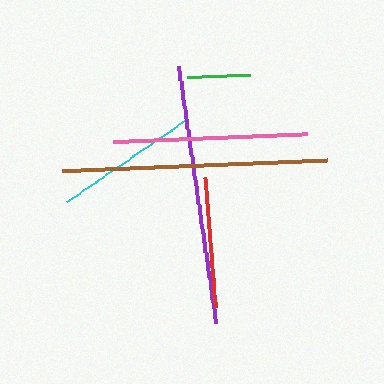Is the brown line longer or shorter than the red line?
The brown line is longer than the red line.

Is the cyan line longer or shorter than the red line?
The cyan line is longer than the red line.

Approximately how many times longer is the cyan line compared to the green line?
The cyan line is approximately 2.3 times the length of the green line.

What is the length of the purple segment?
The purple segment is approximately 260 pixels long.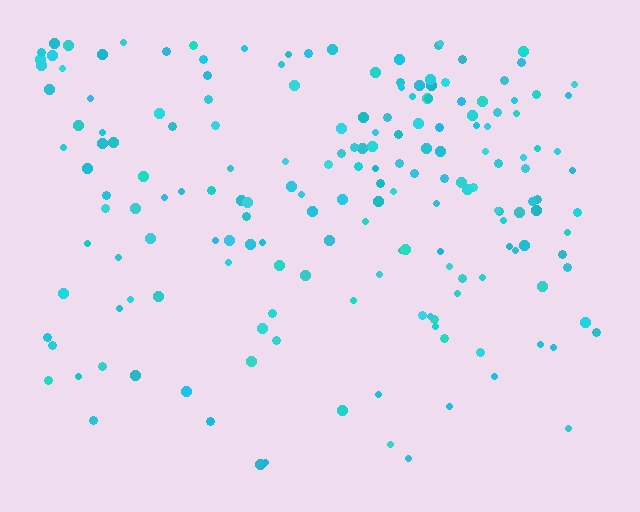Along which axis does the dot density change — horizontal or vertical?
Vertical.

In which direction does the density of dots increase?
From bottom to top, with the top side densest.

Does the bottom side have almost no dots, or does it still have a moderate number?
Still a moderate number, just noticeably fewer than the top.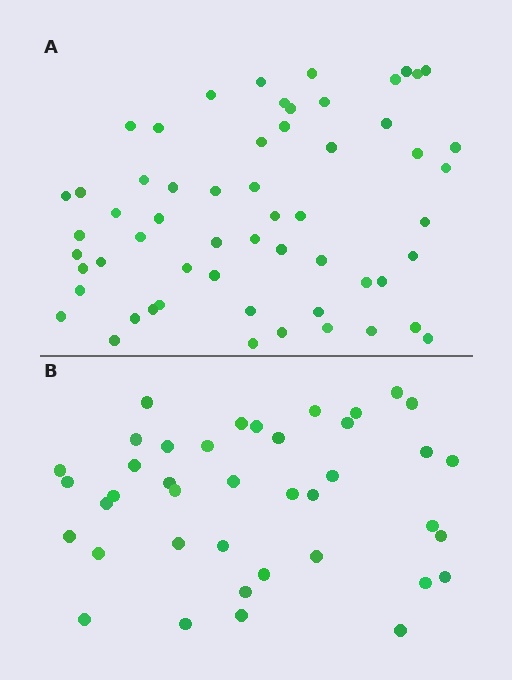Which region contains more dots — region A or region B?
Region A (the top region) has more dots.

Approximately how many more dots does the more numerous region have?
Region A has approximately 20 more dots than region B.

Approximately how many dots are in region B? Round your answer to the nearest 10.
About 40 dots.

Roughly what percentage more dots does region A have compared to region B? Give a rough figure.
About 45% more.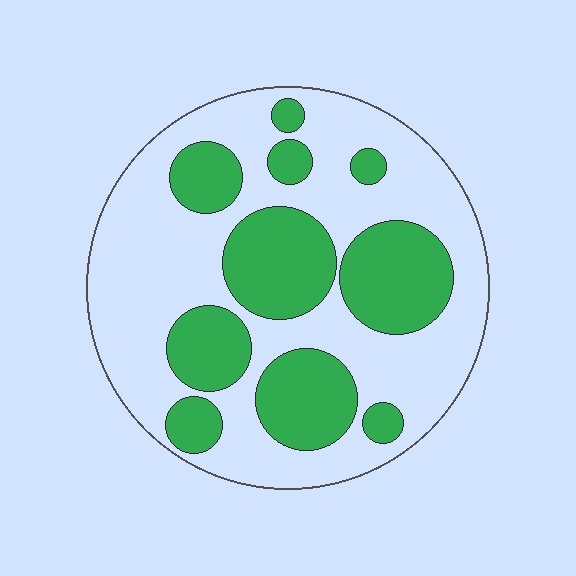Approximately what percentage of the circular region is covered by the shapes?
Approximately 35%.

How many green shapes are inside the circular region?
10.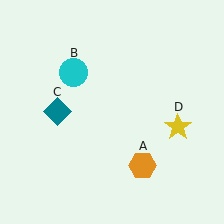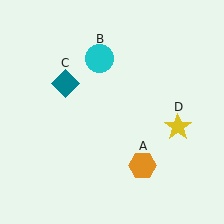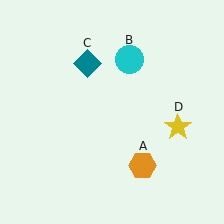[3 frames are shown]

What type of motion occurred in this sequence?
The cyan circle (object B), teal diamond (object C) rotated clockwise around the center of the scene.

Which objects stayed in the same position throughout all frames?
Orange hexagon (object A) and yellow star (object D) remained stationary.